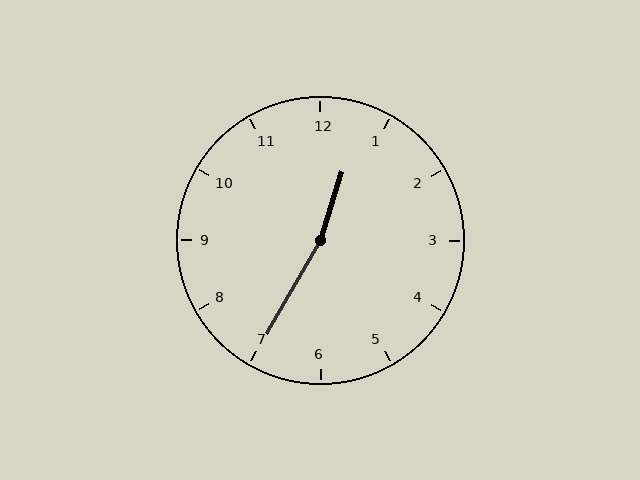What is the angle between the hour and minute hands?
Approximately 168 degrees.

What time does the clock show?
12:35.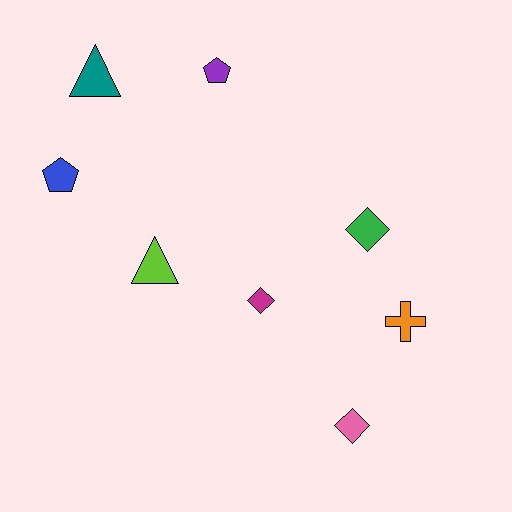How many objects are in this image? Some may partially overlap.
There are 8 objects.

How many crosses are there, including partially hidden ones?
There is 1 cross.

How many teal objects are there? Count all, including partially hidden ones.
There is 1 teal object.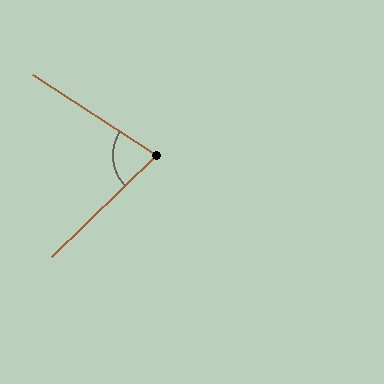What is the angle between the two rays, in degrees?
Approximately 77 degrees.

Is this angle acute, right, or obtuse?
It is acute.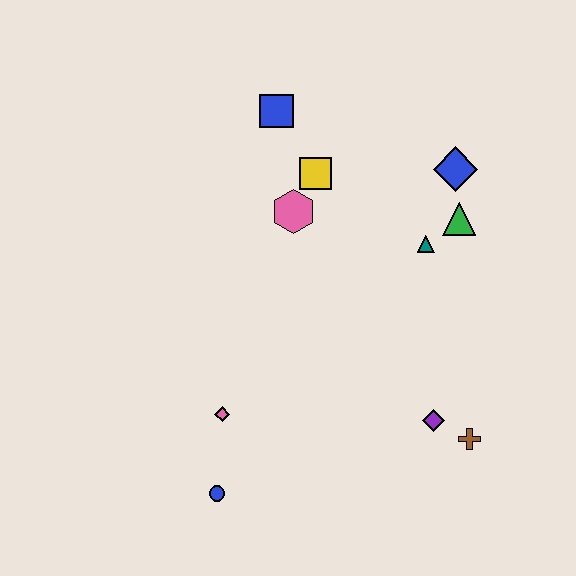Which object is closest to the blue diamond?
The green triangle is closest to the blue diamond.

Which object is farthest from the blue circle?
The blue diamond is farthest from the blue circle.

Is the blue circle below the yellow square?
Yes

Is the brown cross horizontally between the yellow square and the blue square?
No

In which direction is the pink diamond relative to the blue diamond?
The pink diamond is below the blue diamond.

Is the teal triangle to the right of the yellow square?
Yes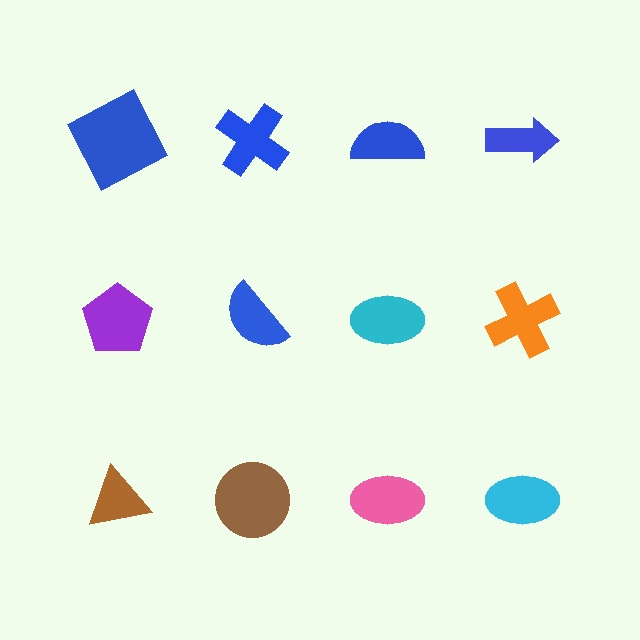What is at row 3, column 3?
A pink ellipse.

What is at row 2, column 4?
An orange cross.